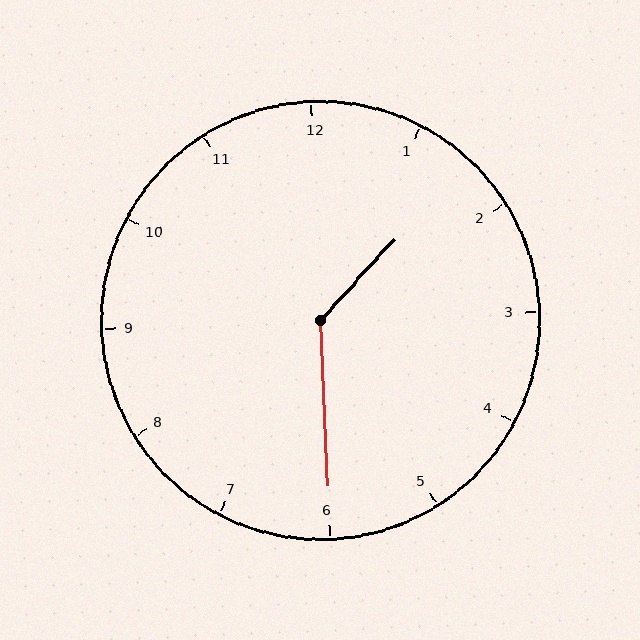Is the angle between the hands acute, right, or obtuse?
It is obtuse.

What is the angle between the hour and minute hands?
Approximately 135 degrees.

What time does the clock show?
1:30.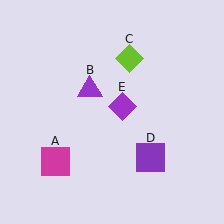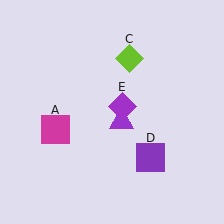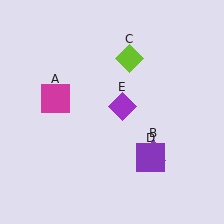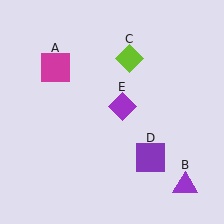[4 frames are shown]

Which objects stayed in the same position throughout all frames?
Lime diamond (object C) and purple square (object D) and purple diamond (object E) remained stationary.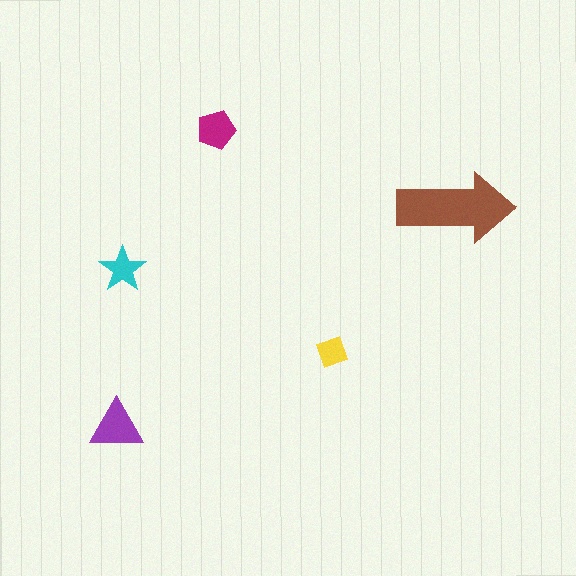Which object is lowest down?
The purple triangle is bottommost.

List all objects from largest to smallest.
The brown arrow, the purple triangle, the magenta pentagon, the cyan star, the yellow diamond.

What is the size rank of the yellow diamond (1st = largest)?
5th.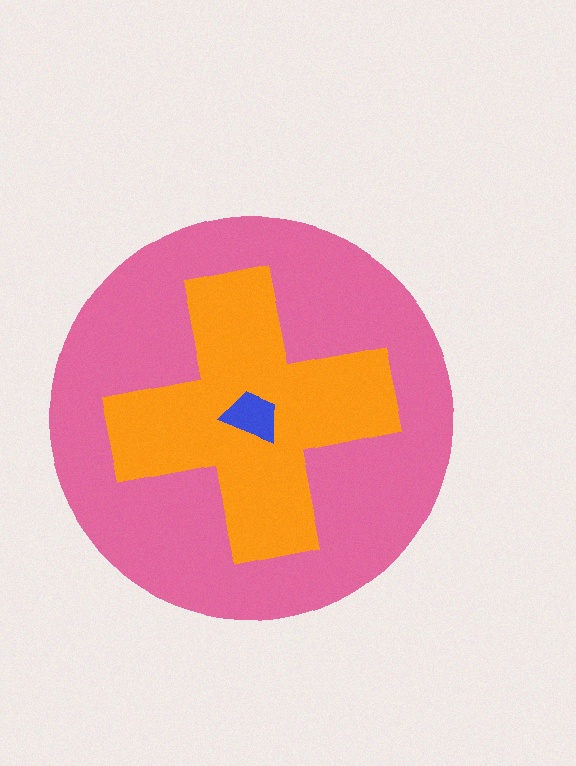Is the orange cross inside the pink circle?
Yes.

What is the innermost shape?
The blue trapezoid.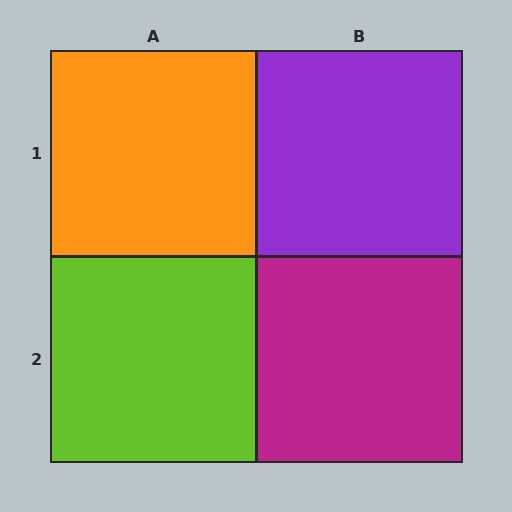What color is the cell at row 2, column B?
Magenta.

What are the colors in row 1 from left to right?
Orange, purple.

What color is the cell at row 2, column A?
Lime.